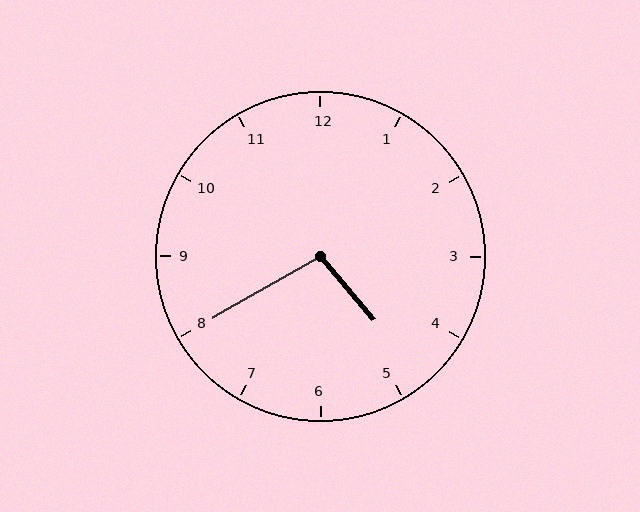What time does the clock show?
4:40.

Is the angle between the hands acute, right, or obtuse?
It is obtuse.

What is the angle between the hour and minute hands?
Approximately 100 degrees.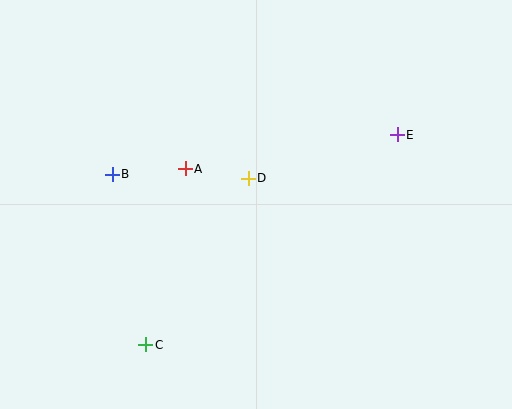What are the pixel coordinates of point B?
Point B is at (112, 174).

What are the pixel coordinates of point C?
Point C is at (145, 345).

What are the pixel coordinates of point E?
Point E is at (397, 135).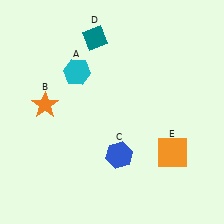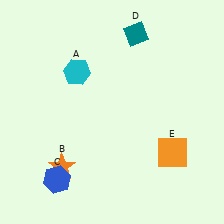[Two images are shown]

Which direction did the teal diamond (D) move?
The teal diamond (D) moved right.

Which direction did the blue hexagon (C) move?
The blue hexagon (C) moved left.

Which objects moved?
The objects that moved are: the orange star (B), the blue hexagon (C), the teal diamond (D).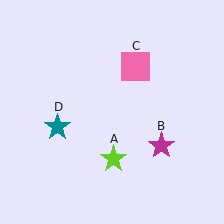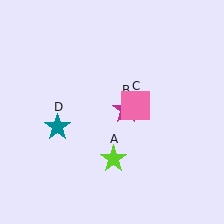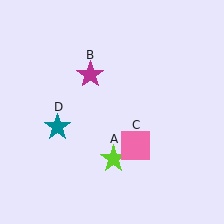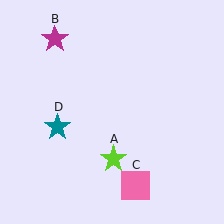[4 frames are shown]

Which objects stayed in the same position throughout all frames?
Lime star (object A) and teal star (object D) remained stationary.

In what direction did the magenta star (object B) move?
The magenta star (object B) moved up and to the left.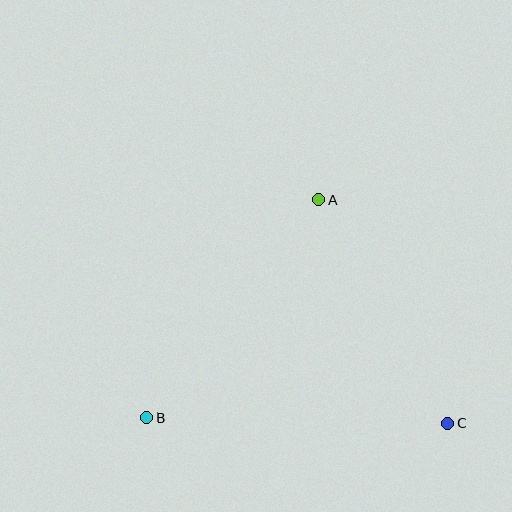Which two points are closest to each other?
Points A and C are closest to each other.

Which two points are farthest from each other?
Points B and C are farthest from each other.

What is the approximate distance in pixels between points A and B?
The distance between A and B is approximately 277 pixels.